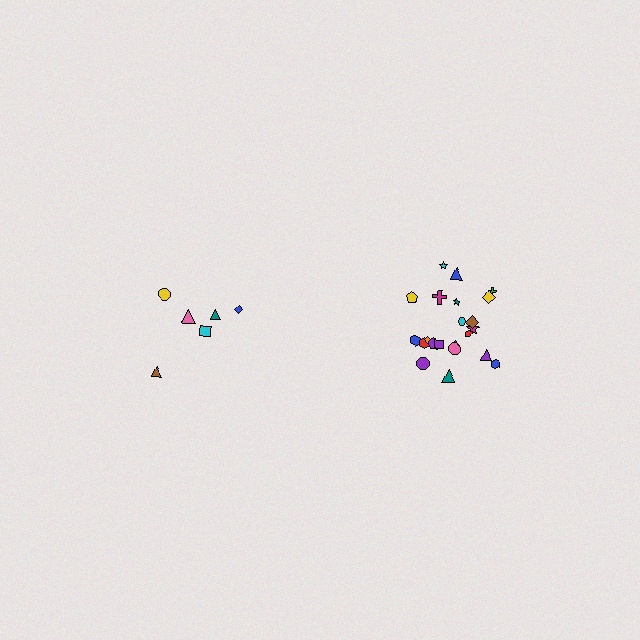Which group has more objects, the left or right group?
The right group.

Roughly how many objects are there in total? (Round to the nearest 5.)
Roughly 30 objects in total.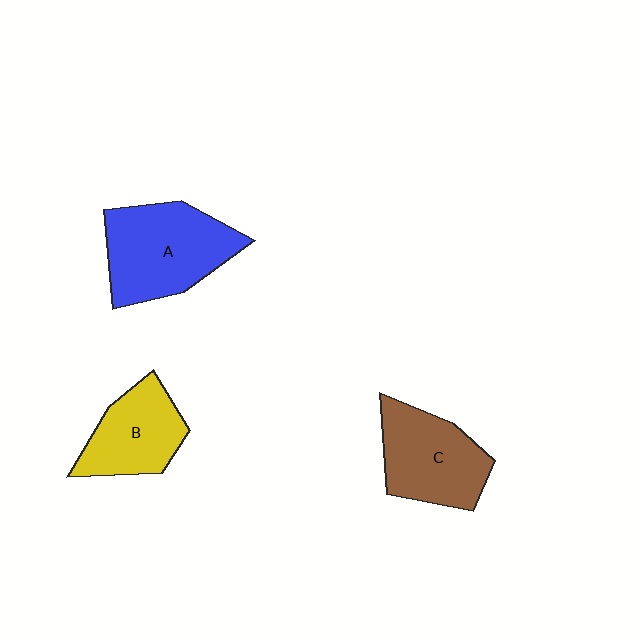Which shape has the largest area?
Shape A (blue).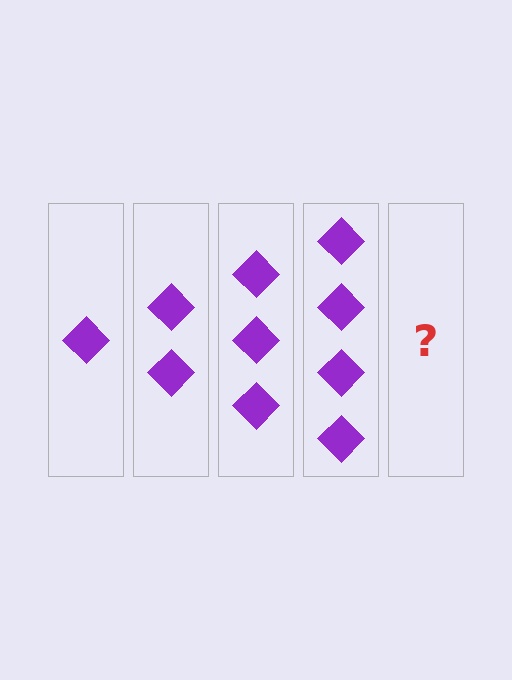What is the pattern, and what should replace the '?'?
The pattern is that each step adds one more diamond. The '?' should be 5 diamonds.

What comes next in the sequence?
The next element should be 5 diamonds.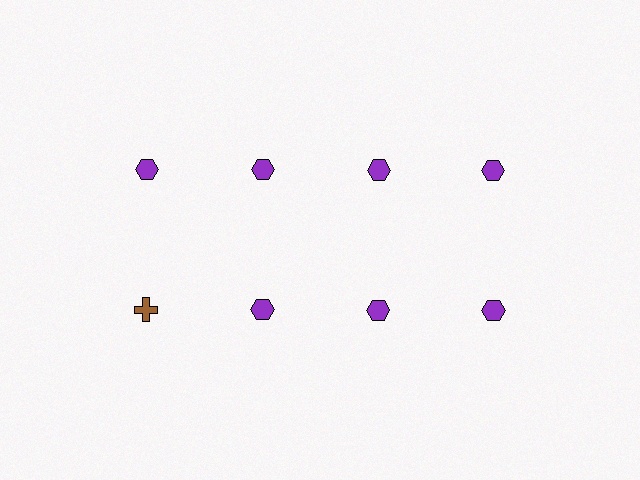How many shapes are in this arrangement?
There are 8 shapes arranged in a grid pattern.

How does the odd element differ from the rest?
It differs in both color (brown instead of purple) and shape (cross instead of hexagon).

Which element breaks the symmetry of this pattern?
The brown cross in the second row, leftmost column breaks the symmetry. All other shapes are purple hexagons.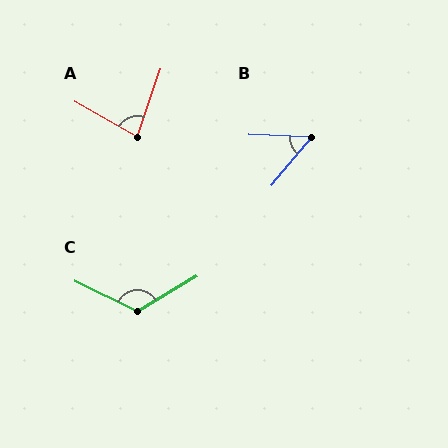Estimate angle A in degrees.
Approximately 80 degrees.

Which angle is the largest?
C, at approximately 123 degrees.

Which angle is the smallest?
B, at approximately 53 degrees.